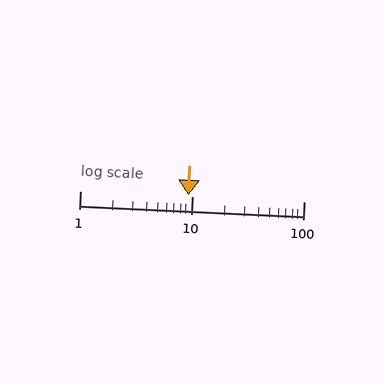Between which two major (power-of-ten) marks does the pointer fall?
The pointer is between 1 and 10.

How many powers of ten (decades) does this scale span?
The scale spans 2 decades, from 1 to 100.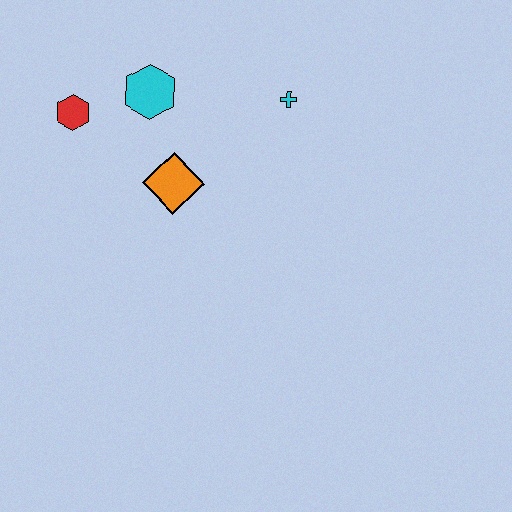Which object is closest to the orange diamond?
The cyan hexagon is closest to the orange diamond.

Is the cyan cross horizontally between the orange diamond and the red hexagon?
No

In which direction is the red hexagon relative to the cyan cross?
The red hexagon is to the left of the cyan cross.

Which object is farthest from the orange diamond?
The cyan cross is farthest from the orange diamond.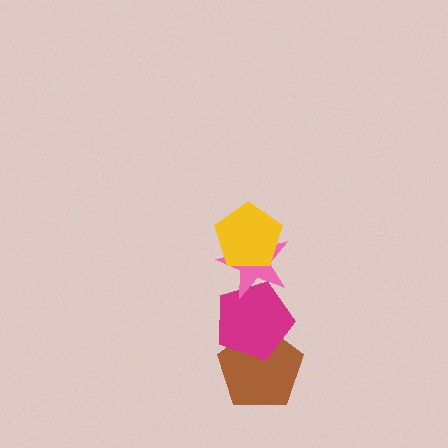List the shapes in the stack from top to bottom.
From top to bottom: the yellow pentagon, the pink star, the magenta pentagon, the brown pentagon.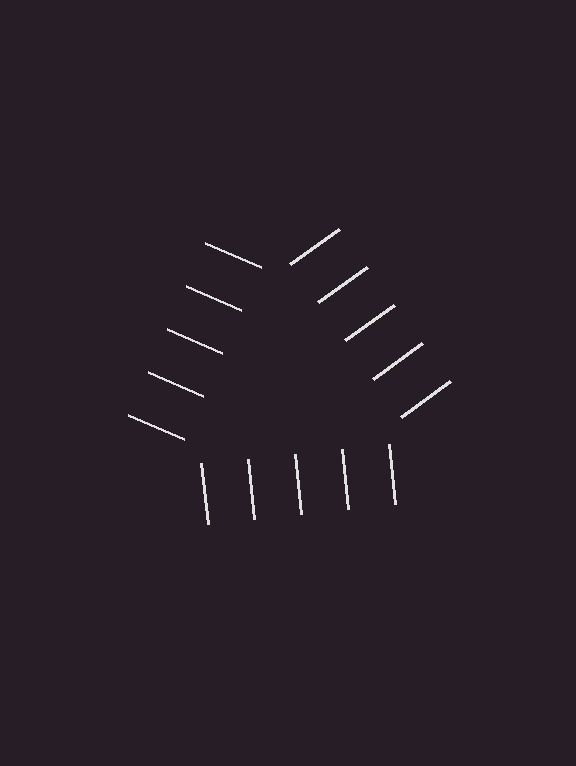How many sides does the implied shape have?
3 sides — the line-ends trace a triangle.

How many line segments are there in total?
15 — 5 along each of the 3 edges.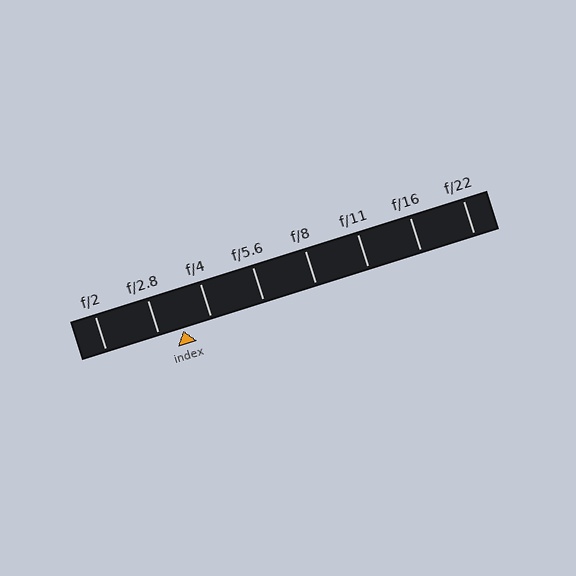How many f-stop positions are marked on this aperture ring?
There are 8 f-stop positions marked.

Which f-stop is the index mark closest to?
The index mark is closest to f/2.8.